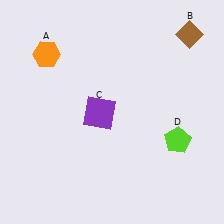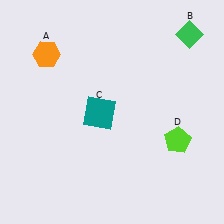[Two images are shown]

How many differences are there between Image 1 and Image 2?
There are 2 differences between the two images.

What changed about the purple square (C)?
In Image 1, C is purple. In Image 2, it changed to teal.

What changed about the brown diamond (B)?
In Image 1, B is brown. In Image 2, it changed to green.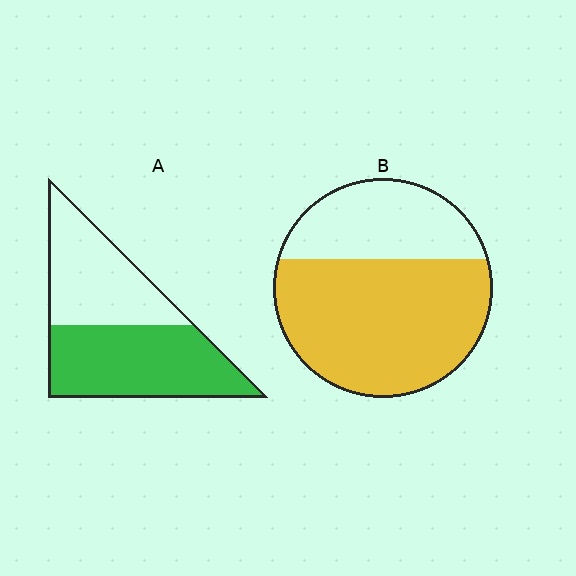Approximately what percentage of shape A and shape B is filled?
A is approximately 55% and B is approximately 65%.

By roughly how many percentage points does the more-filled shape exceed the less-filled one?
By roughly 10 percentage points (B over A).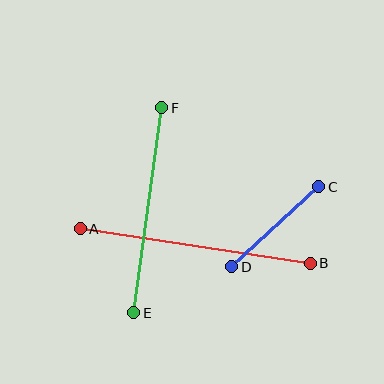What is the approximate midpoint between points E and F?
The midpoint is at approximately (148, 210) pixels.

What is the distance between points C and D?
The distance is approximately 118 pixels.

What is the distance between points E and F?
The distance is approximately 207 pixels.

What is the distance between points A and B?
The distance is approximately 233 pixels.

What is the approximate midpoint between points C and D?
The midpoint is at approximately (275, 227) pixels.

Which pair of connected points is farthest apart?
Points A and B are farthest apart.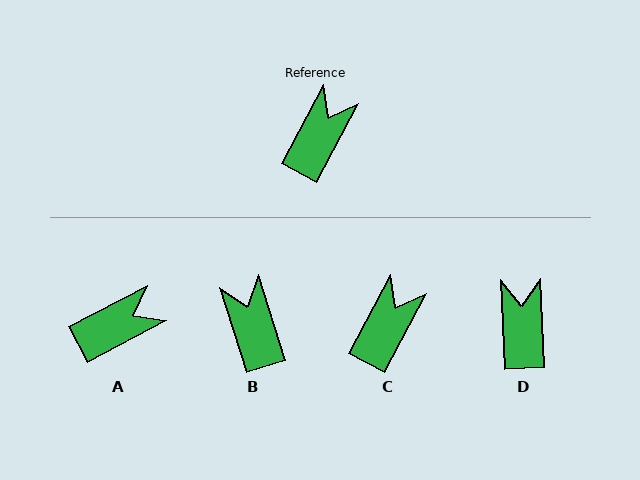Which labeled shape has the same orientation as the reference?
C.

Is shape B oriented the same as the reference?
No, it is off by about 46 degrees.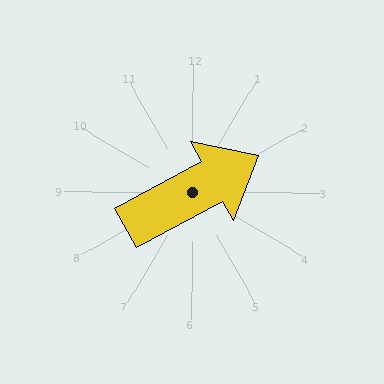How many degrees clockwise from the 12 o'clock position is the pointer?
Approximately 61 degrees.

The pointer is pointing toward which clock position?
Roughly 2 o'clock.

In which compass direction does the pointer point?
Northeast.